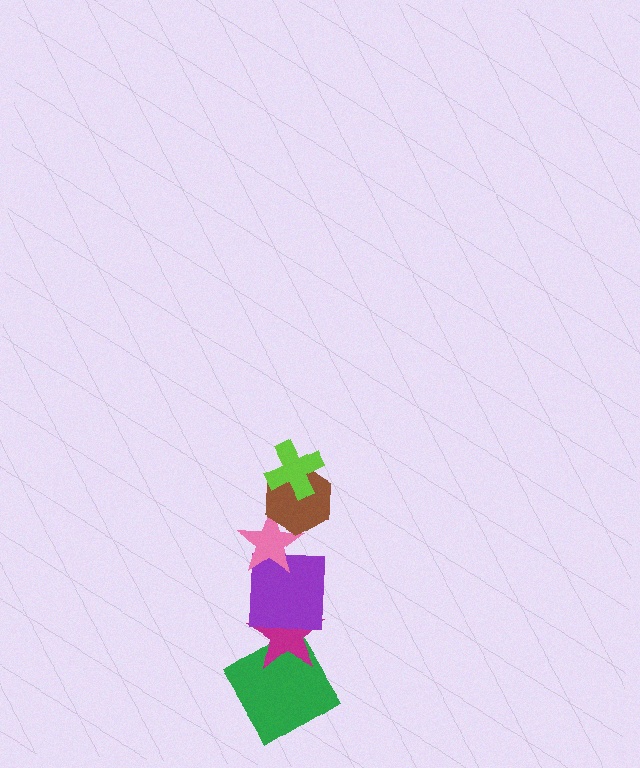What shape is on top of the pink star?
The brown hexagon is on top of the pink star.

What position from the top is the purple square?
The purple square is 4th from the top.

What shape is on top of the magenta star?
The purple square is on top of the magenta star.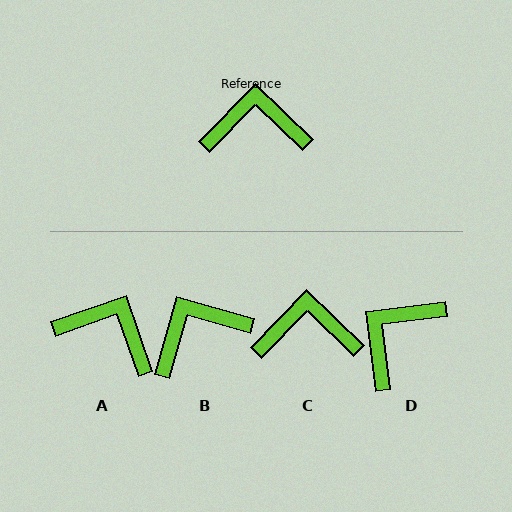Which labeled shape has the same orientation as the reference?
C.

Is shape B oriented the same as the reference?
No, it is off by about 29 degrees.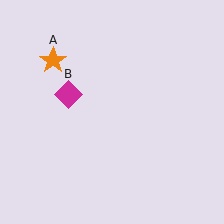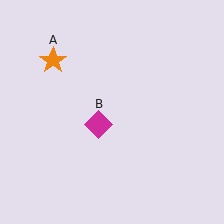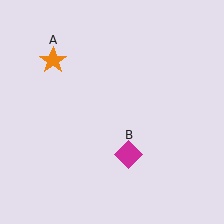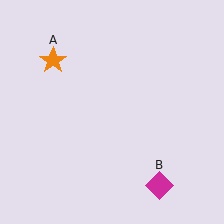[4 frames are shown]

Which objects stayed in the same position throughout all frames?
Orange star (object A) remained stationary.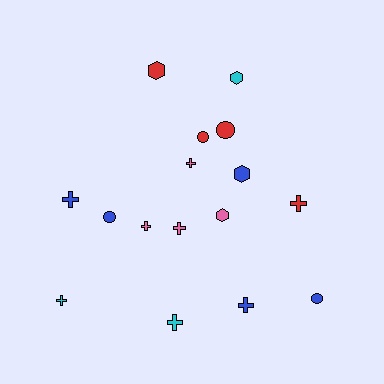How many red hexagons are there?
There is 1 red hexagon.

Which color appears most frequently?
Blue, with 5 objects.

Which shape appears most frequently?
Cross, with 8 objects.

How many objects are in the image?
There are 16 objects.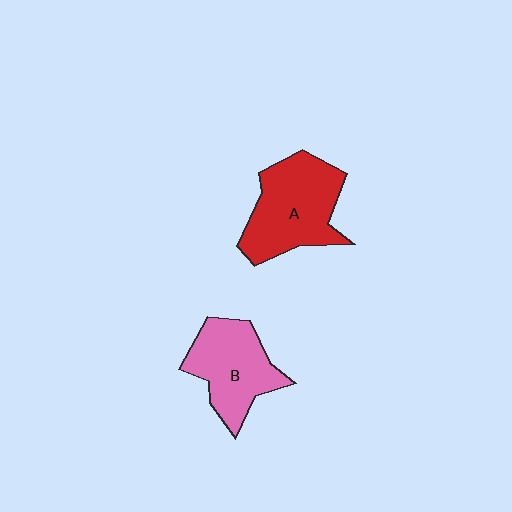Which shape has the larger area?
Shape A (red).